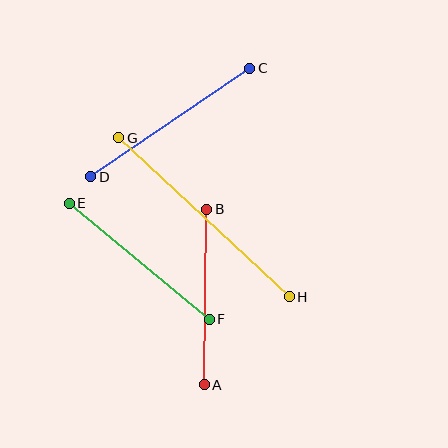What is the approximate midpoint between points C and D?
The midpoint is at approximately (170, 123) pixels.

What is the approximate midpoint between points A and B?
The midpoint is at approximately (206, 297) pixels.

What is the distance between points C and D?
The distance is approximately 193 pixels.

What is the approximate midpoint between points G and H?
The midpoint is at approximately (204, 217) pixels.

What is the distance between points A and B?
The distance is approximately 176 pixels.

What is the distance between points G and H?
The distance is approximately 233 pixels.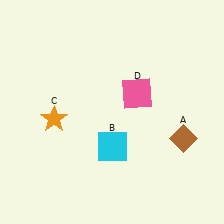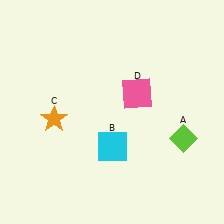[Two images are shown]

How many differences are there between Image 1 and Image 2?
There is 1 difference between the two images.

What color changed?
The diamond (A) changed from brown in Image 1 to lime in Image 2.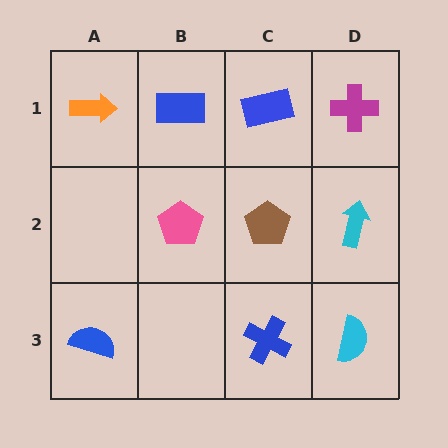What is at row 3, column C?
A blue cross.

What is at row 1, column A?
An orange arrow.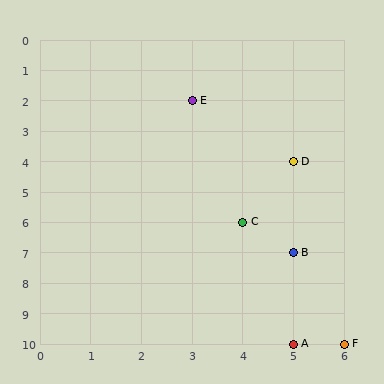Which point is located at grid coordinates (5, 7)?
Point B is at (5, 7).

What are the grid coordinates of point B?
Point B is at grid coordinates (5, 7).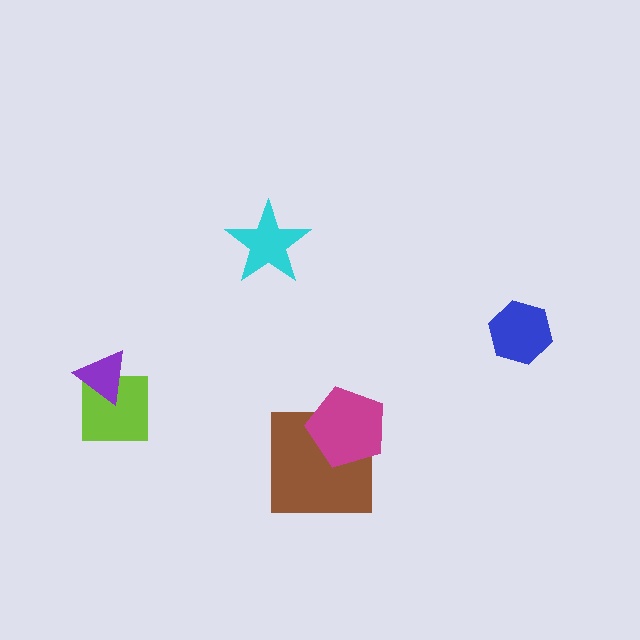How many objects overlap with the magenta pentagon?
1 object overlaps with the magenta pentagon.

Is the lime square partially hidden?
Yes, it is partially covered by another shape.